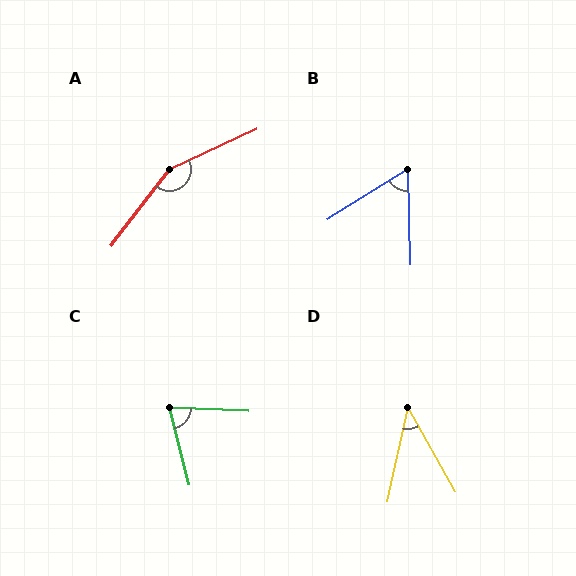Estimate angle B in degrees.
Approximately 59 degrees.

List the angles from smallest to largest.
D (41°), B (59°), C (74°), A (152°).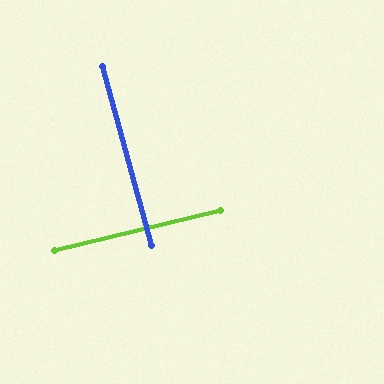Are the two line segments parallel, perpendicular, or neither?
Perpendicular — they meet at approximately 88°.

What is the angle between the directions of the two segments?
Approximately 88 degrees.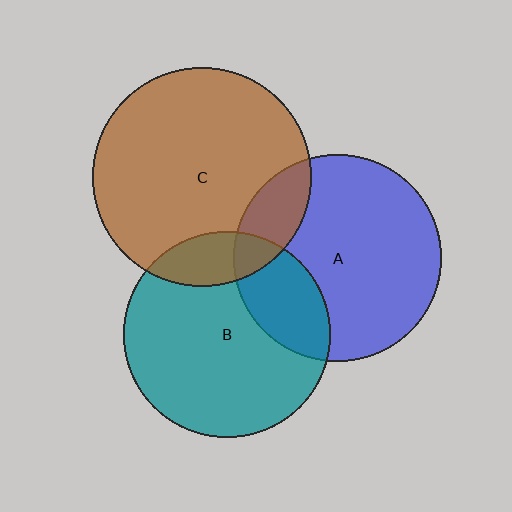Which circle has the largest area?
Circle C (brown).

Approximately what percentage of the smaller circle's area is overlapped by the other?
Approximately 25%.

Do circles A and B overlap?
Yes.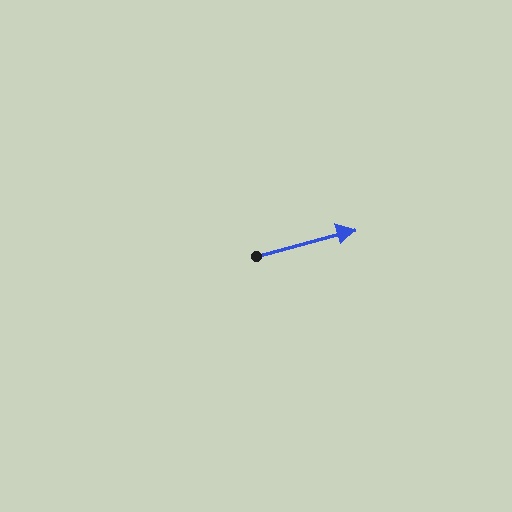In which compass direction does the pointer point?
East.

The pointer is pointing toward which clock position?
Roughly 2 o'clock.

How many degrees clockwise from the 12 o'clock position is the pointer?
Approximately 75 degrees.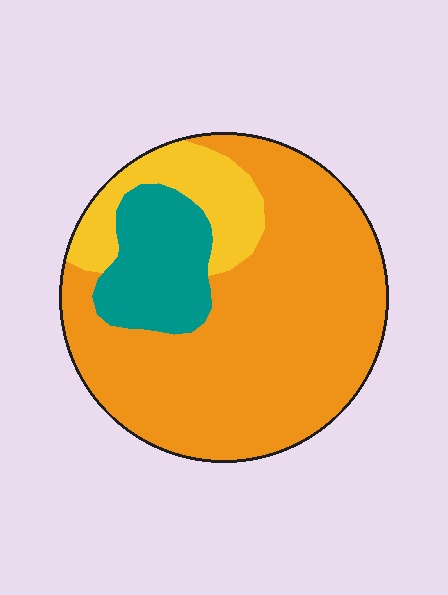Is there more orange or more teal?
Orange.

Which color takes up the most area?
Orange, at roughly 70%.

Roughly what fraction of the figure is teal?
Teal takes up less than a quarter of the figure.